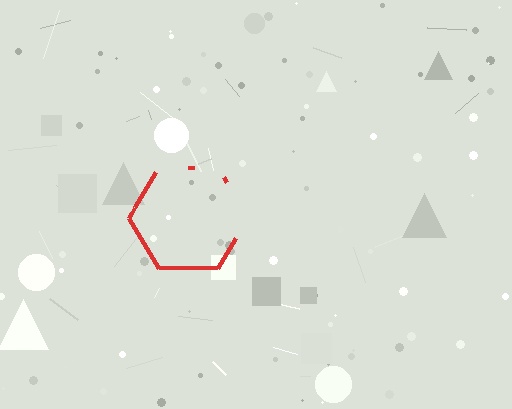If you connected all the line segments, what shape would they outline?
They would outline a hexagon.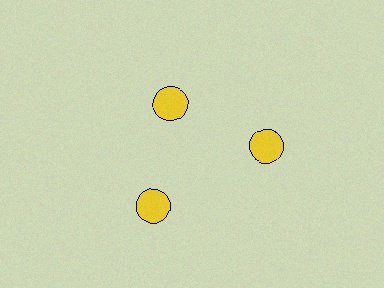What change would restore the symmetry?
The symmetry would be restored by moving it outward, back onto the ring so that all 3 circles sit at equal angles and equal distance from the center.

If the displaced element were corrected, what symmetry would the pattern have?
It would have 3-fold rotational symmetry — the pattern would map onto itself every 120 degrees.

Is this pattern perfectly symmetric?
No. The 3 yellow circles are arranged in a ring, but one element near the 11 o'clock position is pulled inward toward the center, breaking the 3-fold rotational symmetry.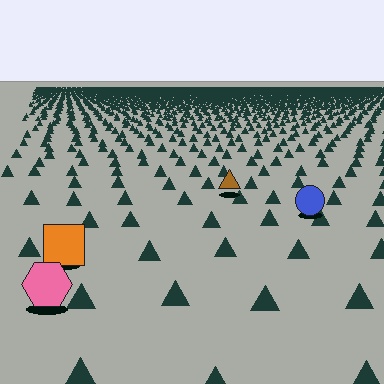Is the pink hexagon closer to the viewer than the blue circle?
Yes. The pink hexagon is closer — you can tell from the texture gradient: the ground texture is coarser near it.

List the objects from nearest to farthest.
From nearest to farthest: the pink hexagon, the orange square, the blue circle, the brown triangle.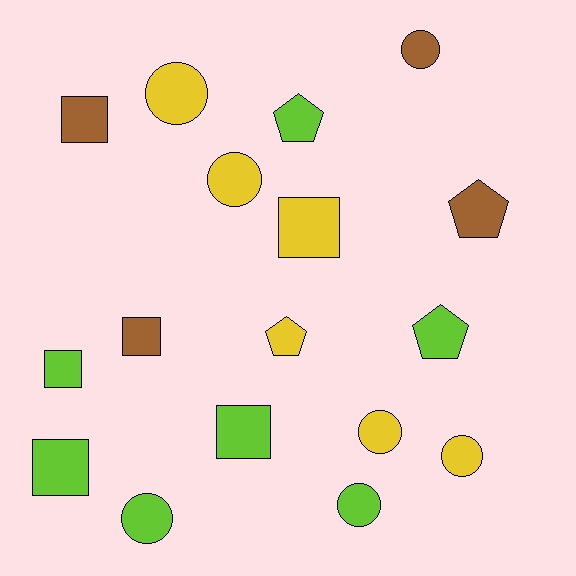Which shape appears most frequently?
Circle, with 7 objects.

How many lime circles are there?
There are 2 lime circles.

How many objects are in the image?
There are 17 objects.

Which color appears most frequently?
Lime, with 7 objects.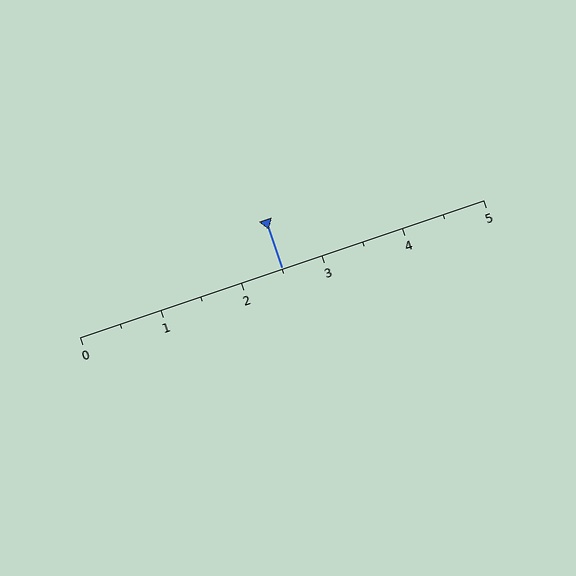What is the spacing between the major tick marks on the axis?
The major ticks are spaced 1 apart.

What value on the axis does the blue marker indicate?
The marker indicates approximately 2.5.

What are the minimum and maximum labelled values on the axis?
The axis runs from 0 to 5.